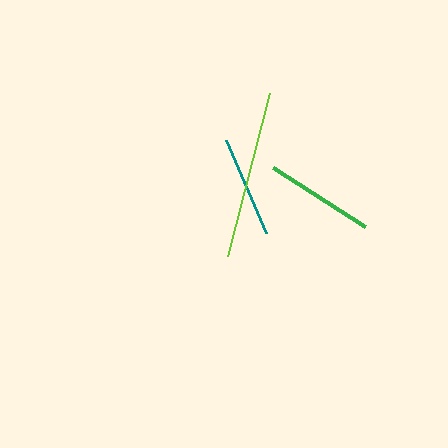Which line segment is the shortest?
The teal line is the shortest at approximately 102 pixels.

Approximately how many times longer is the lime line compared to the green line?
The lime line is approximately 1.5 times the length of the green line.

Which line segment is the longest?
The lime line is the longest at approximately 168 pixels.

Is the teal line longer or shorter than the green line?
The green line is longer than the teal line.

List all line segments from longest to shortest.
From longest to shortest: lime, green, teal.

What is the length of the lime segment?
The lime segment is approximately 168 pixels long.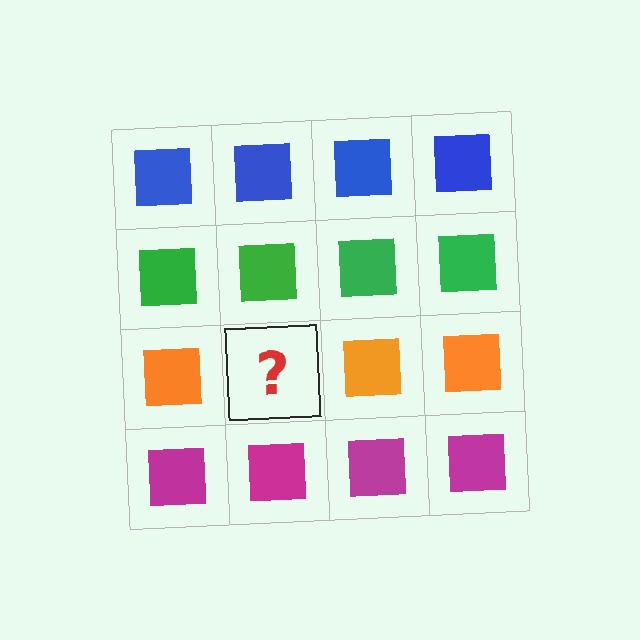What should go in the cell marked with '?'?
The missing cell should contain an orange square.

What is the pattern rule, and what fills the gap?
The rule is that each row has a consistent color. The gap should be filled with an orange square.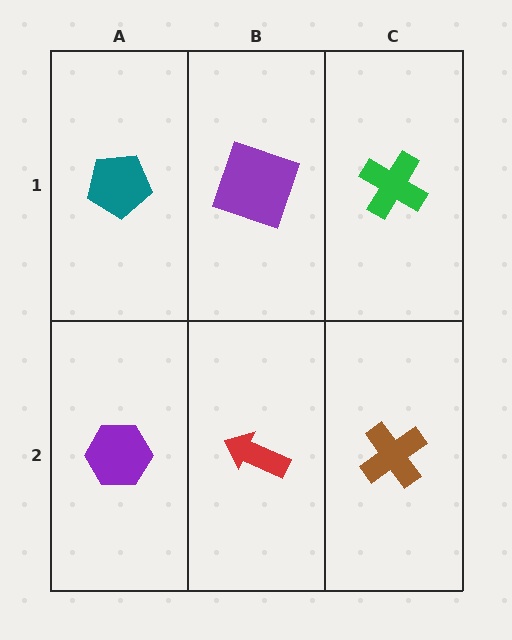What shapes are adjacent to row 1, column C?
A brown cross (row 2, column C), a purple square (row 1, column B).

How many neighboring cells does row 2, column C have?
2.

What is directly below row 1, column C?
A brown cross.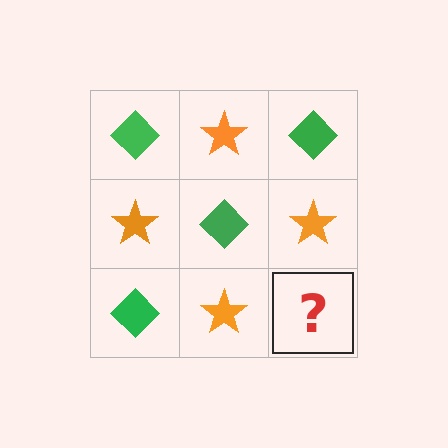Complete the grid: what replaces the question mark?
The question mark should be replaced with a green diamond.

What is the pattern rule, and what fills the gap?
The rule is that it alternates green diamond and orange star in a checkerboard pattern. The gap should be filled with a green diamond.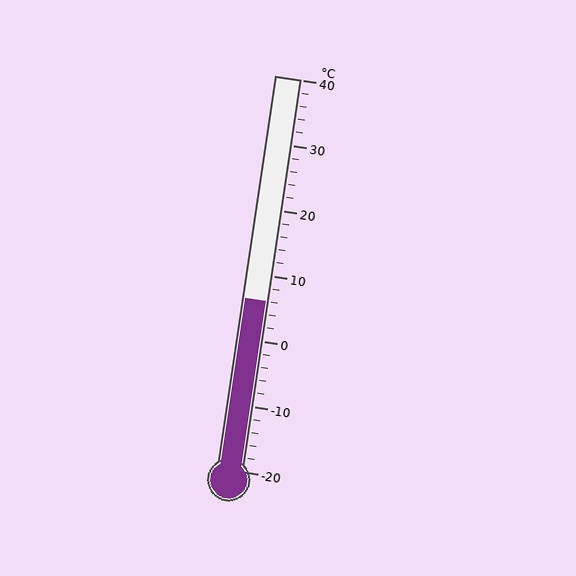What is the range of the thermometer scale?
The thermometer scale ranges from -20°C to 40°C.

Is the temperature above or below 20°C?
The temperature is below 20°C.